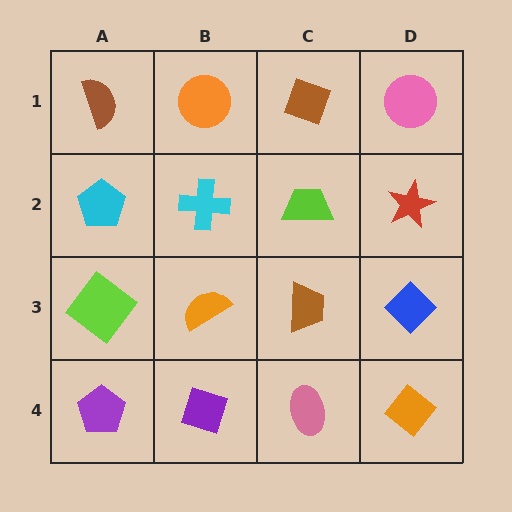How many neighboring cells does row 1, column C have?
3.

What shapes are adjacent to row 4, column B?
An orange semicircle (row 3, column B), a purple pentagon (row 4, column A), a pink ellipse (row 4, column C).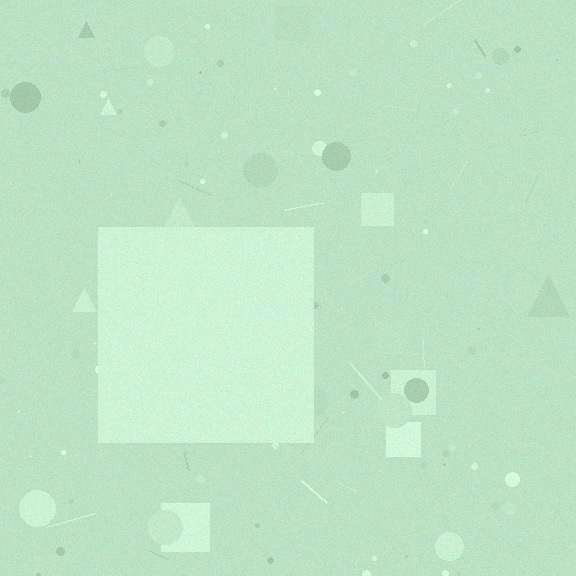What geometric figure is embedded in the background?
A square is embedded in the background.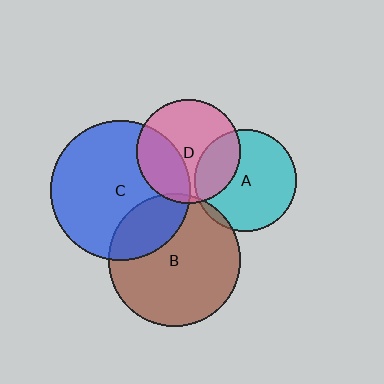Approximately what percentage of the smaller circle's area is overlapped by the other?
Approximately 25%.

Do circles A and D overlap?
Yes.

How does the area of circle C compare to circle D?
Approximately 1.8 times.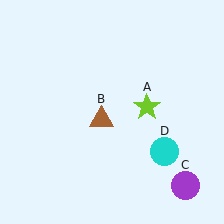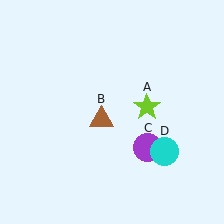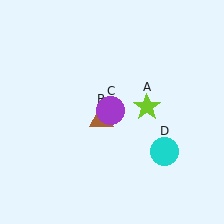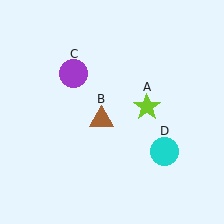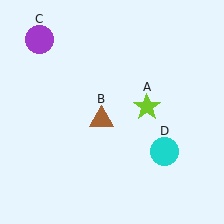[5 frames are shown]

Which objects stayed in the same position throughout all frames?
Lime star (object A) and brown triangle (object B) and cyan circle (object D) remained stationary.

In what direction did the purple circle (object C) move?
The purple circle (object C) moved up and to the left.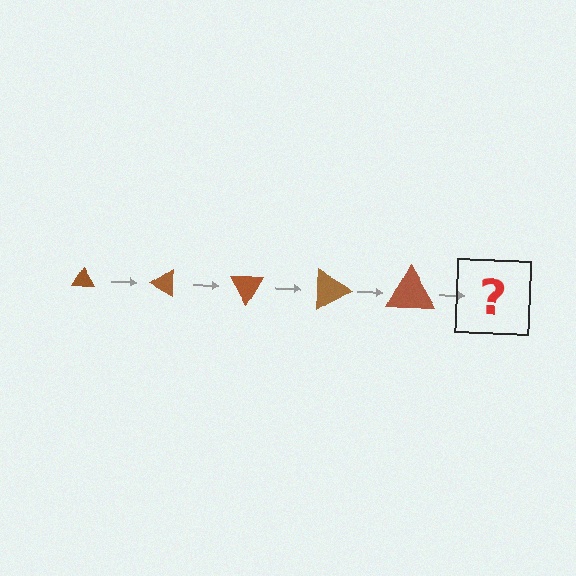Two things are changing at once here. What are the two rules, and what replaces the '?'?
The two rules are that the triangle grows larger each step and it rotates 30 degrees each step. The '?' should be a triangle, larger than the previous one and rotated 150 degrees from the start.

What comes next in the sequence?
The next element should be a triangle, larger than the previous one and rotated 150 degrees from the start.